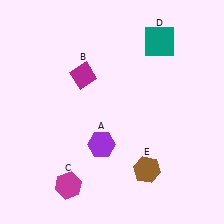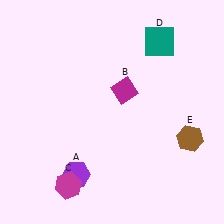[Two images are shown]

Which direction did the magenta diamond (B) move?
The magenta diamond (B) moved right.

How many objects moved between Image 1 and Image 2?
3 objects moved between the two images.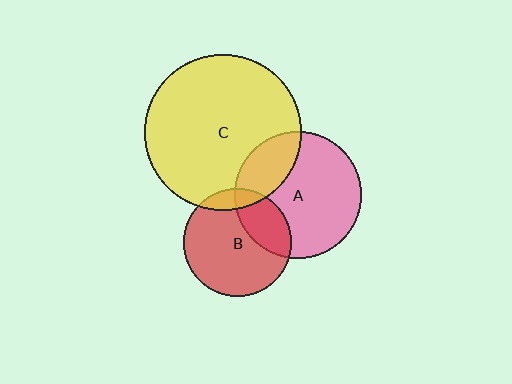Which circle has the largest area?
Circle C (yellow).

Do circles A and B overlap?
Yes.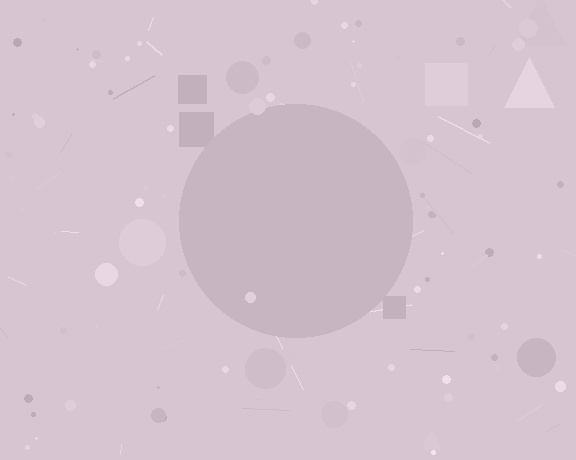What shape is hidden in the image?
A circle is hidden in the image.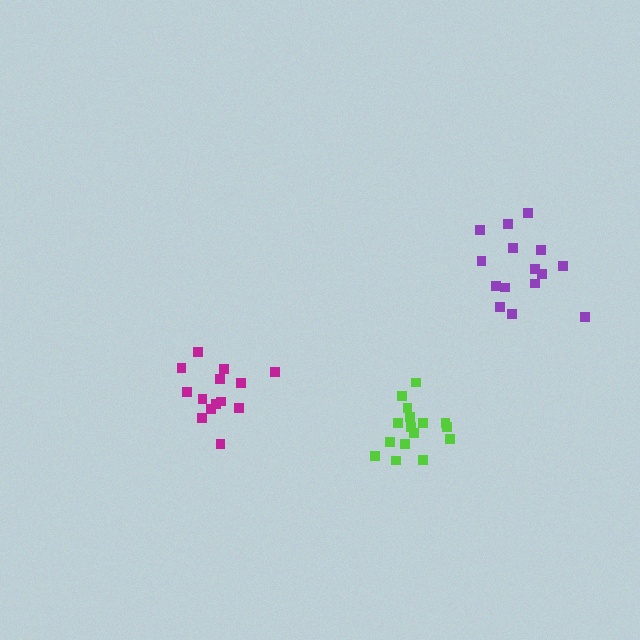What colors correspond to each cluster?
The clusters are colored: magenta, lime, purple.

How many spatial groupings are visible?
There are 3 spatial groupings.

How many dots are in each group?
Group 1: 14 dots, Group 2: 16 dots, Group 3: 15 dots (45 total).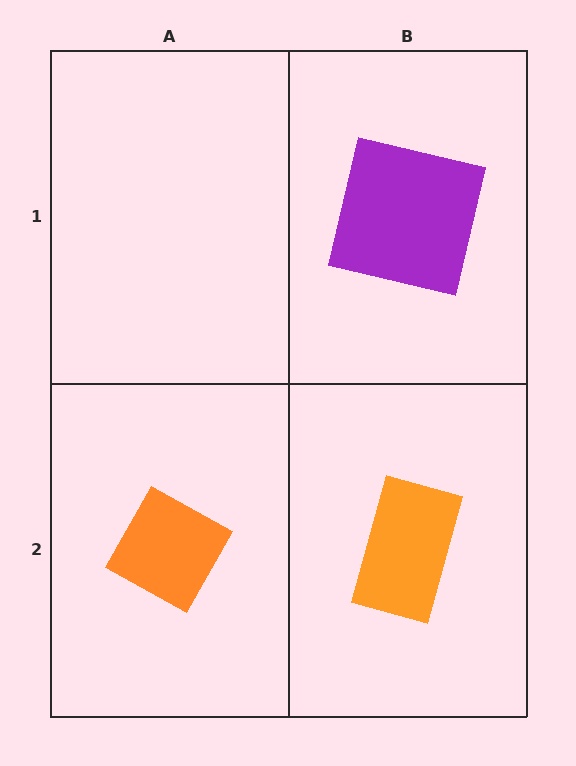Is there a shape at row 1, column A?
No, that cell is empty.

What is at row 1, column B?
A purple square.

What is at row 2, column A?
An orange diamond.